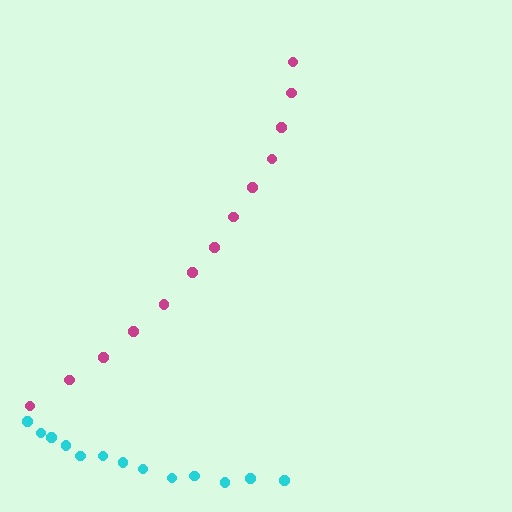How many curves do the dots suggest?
There are 2 distinct paths.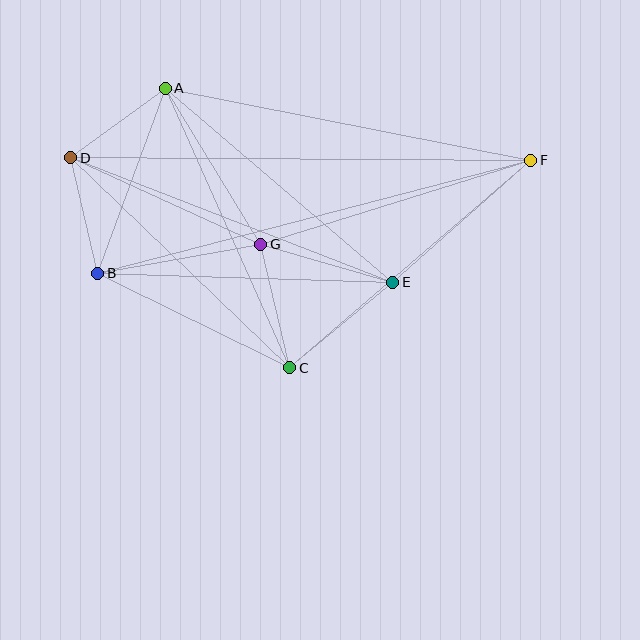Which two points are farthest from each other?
Points D and F are farthest from each other.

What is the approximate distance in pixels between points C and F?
The distance between C and F is approximately 318 pixels.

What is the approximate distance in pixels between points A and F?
The distance between A and F is approximately 372 pixels.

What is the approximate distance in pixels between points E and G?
The distance between E and G is approximately 138 pixels.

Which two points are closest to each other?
Points A and D are closest to each other.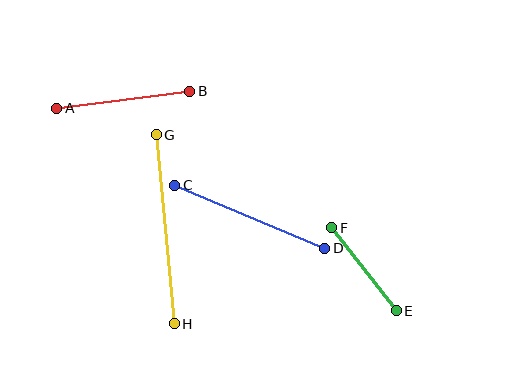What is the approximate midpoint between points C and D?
The midpoint is at approximately (250, 217) pixels.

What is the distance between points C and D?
The distance is approximately 163 pixels.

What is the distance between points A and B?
The distance is approximately 134 pixels.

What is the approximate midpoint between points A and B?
The midpoint is at approximately (123, 100) pixels.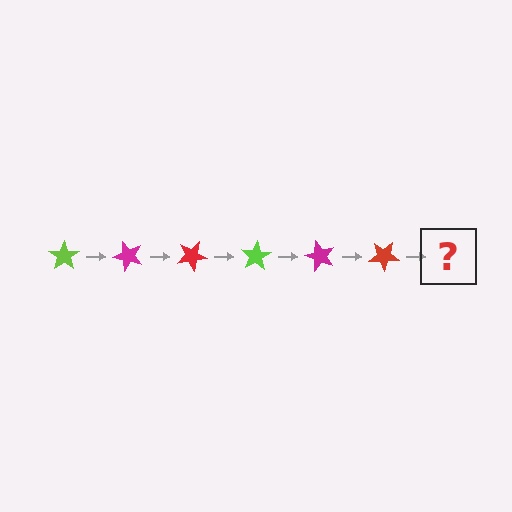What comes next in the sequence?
The next element should be a lime star, rotated 300 degrees from the start.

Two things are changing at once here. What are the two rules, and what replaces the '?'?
The two rules are that it rotates 50 degrees each step and the color cycles through lime, magenta, and red. The '?' should be a lime star, rotated 300 degrees from the start.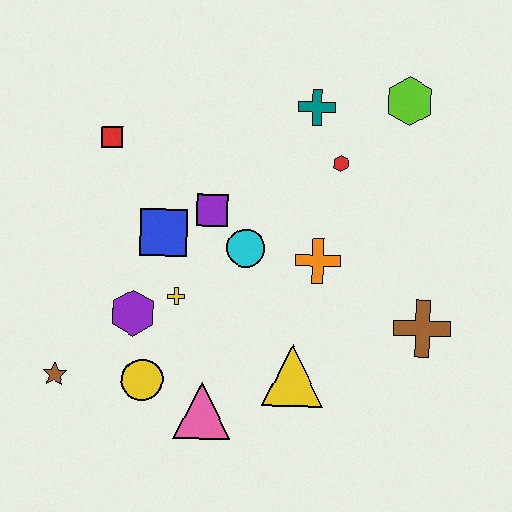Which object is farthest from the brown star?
The lime hexagon is farthest from the brown star.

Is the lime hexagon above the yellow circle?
Yes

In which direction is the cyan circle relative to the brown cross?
The cyan circle is to the left of the brown cross.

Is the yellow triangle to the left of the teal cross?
Yes